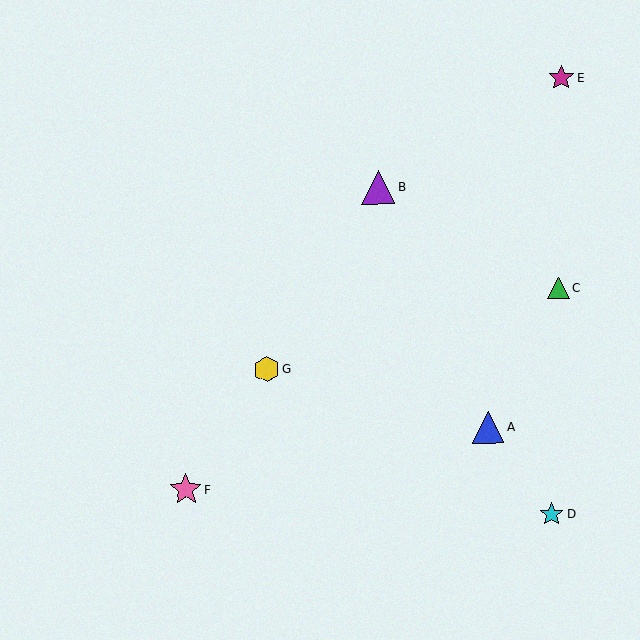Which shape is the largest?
The purple triangle (labeled B) is the largest.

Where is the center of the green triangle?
The center of the green triangle is at (558, 288).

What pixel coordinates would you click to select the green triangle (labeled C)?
Click at (558, 288) to select the green triangle C.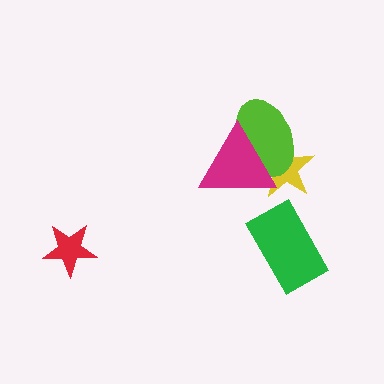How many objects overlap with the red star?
0 objects overlap with the red star.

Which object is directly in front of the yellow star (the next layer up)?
The lime ellipse is directly in front of the yellow star.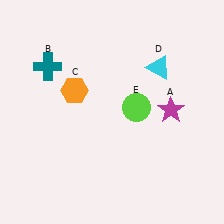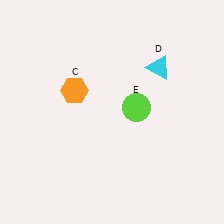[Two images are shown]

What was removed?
The magenta star (A), the teal cross (B) were removed in Image 2.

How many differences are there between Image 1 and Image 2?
There are 2 differences between the two images.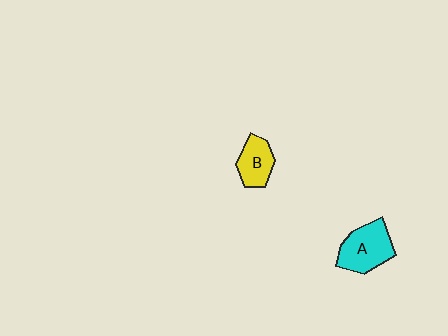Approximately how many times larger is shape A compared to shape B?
Approximately 1.5 times.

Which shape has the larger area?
Shape A (cyan).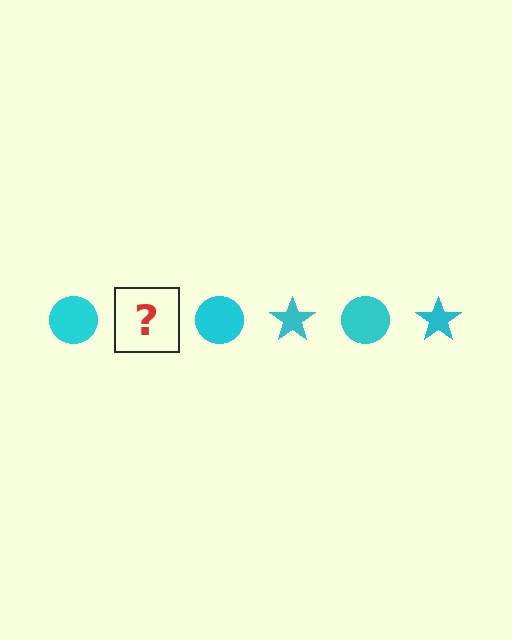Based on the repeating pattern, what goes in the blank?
The blank should be a cyan star.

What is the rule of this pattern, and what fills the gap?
The rule is that the pattern cycles through circle, star shapes in cyan. The gap should be filled with a cyan star.